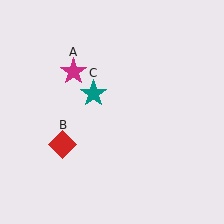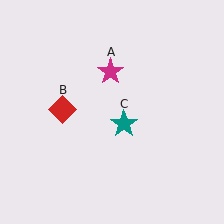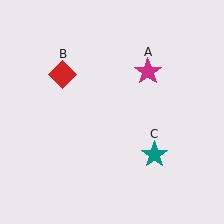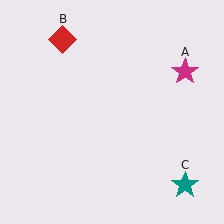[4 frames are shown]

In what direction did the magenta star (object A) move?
The magenta star (object A) moved right.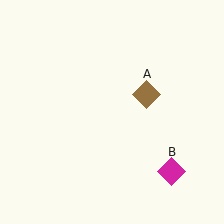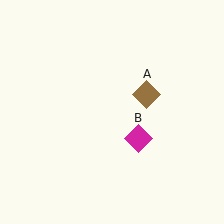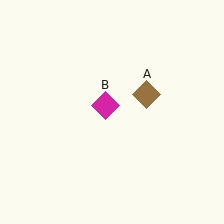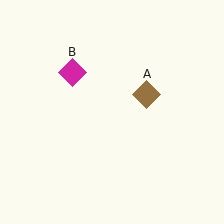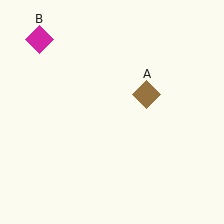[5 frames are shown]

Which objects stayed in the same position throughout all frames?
Brown diamond (object A) remained stationary.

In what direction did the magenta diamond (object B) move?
The magenta diamond (object B) moved up and to the left.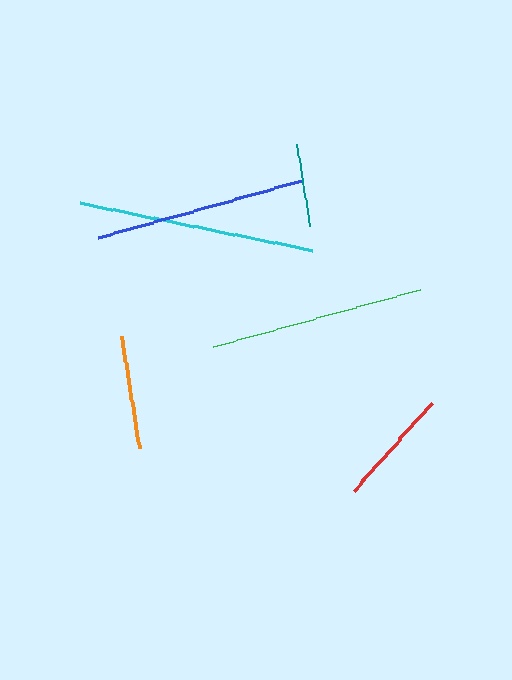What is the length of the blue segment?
The blue segment is approximately 211 pixels long.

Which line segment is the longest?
The cyan line is the longest at approximately 237 pixels.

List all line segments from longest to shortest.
From longest to shortest: cyan, green, blue, red, orange, teal.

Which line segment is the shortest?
The teal line is the shortest at approximately 82 pixels.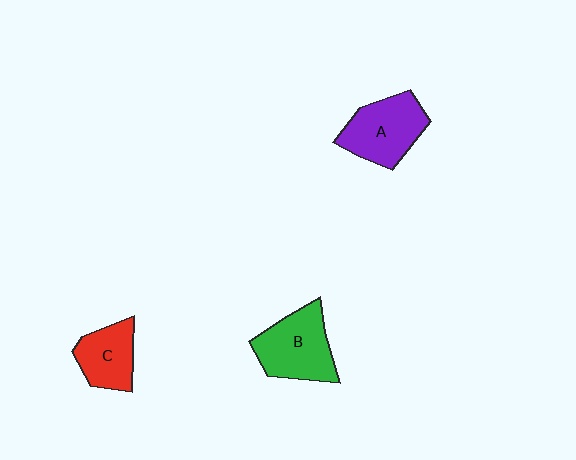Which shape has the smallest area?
Shape C (red).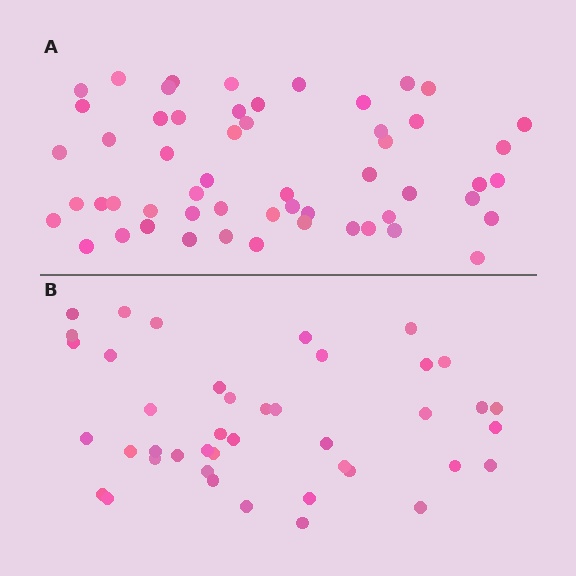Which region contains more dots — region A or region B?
Region A (the top region) has more dots.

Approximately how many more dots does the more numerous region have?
Region A has approximately 15 more dots than region B.